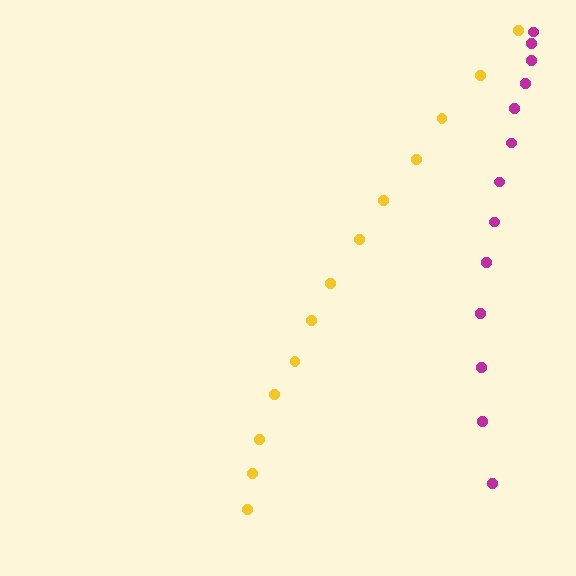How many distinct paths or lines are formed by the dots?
There are 2 distinct paths.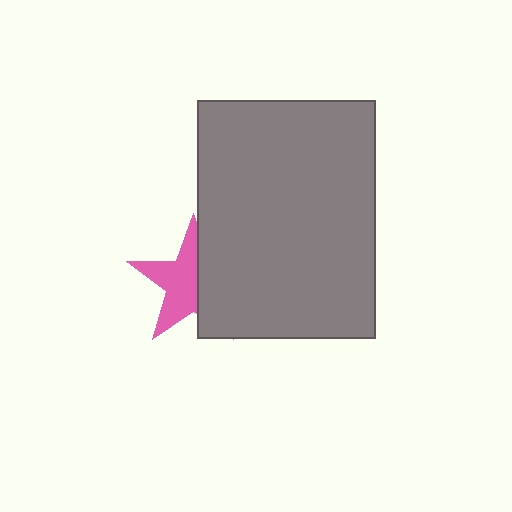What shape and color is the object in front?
The object in front is a gray rectangle.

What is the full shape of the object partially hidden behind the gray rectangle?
The partially hidden object is a pink star.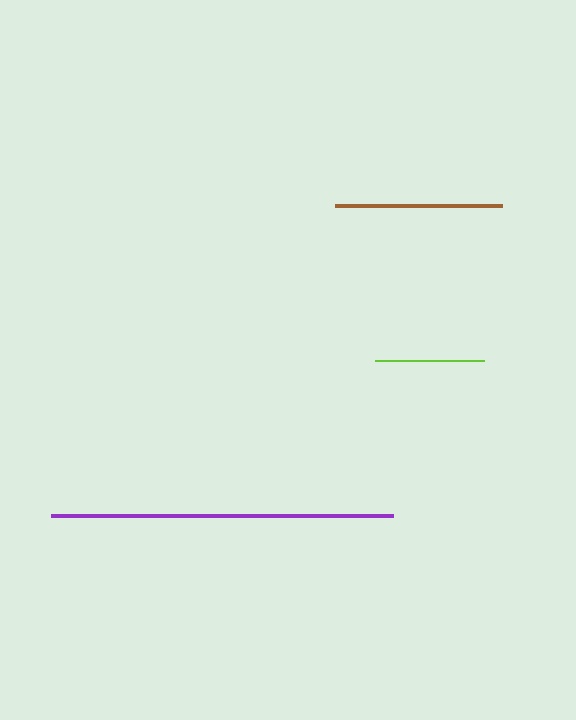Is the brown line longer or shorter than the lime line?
The brown line is longer than the lime line.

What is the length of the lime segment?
The lime segment is approximately 109 pixels long.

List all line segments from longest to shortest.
From longest to shortest: purple, brown, lime.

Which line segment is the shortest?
The lime line is the shortest at approximately 109 pixels.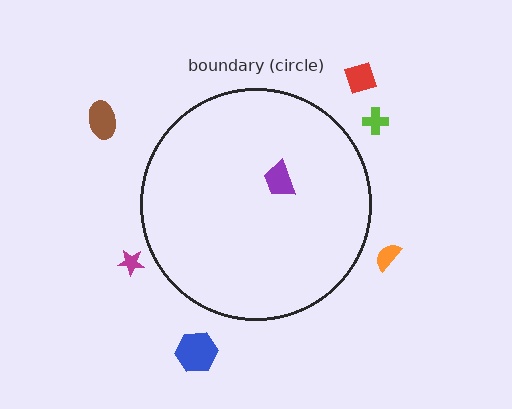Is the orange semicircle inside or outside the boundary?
Outside.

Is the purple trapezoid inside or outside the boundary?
Inside.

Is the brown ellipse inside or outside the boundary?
Outside.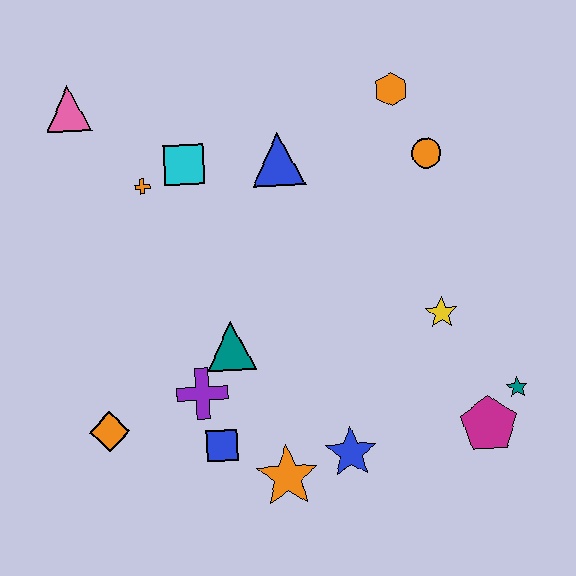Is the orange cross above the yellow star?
Yes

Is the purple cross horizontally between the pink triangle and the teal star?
Yes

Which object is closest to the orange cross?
The cyan square is closest to the orange cross.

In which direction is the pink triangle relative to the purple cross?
The pink triangle is above the purple cross.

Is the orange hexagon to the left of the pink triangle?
No